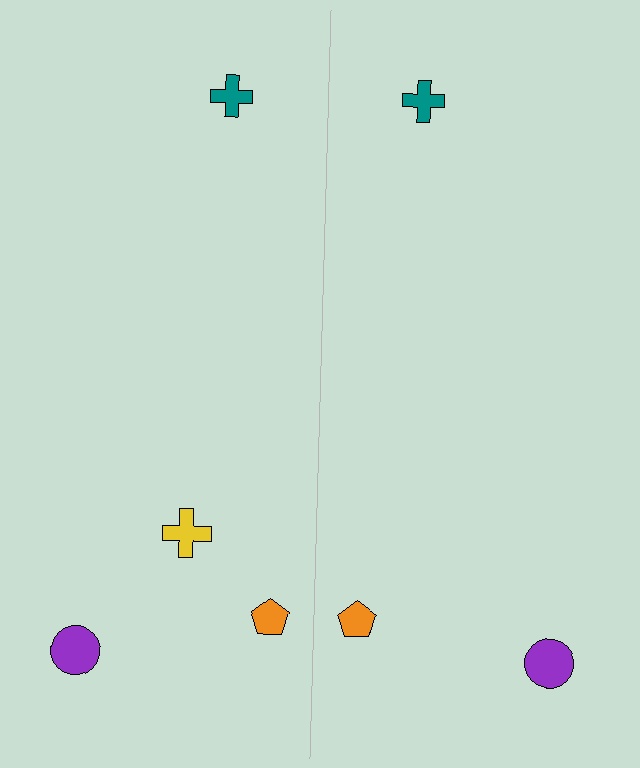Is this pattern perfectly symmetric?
No, the pattern is not perfectly symmetric. A yellow cross is missing from the right side.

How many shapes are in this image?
There are 7 shapes in this image.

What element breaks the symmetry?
A yellow cross is missing from the right side.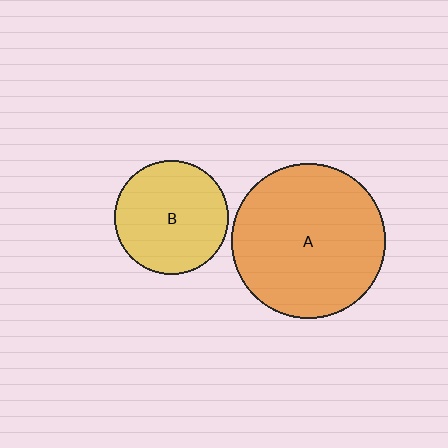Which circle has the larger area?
Circle A (orange).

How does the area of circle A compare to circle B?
Approximately 1.8 times.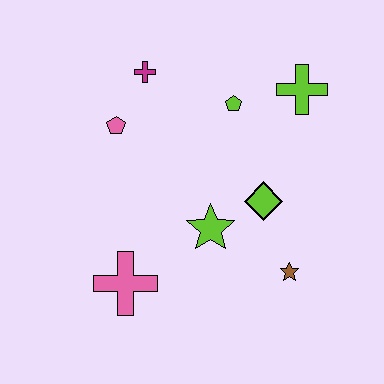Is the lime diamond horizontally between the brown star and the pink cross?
Yes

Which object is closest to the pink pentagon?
The magenta cross is closest to the pink pentagon.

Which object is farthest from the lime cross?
The pink cross is farthest from the lime cross.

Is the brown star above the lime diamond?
No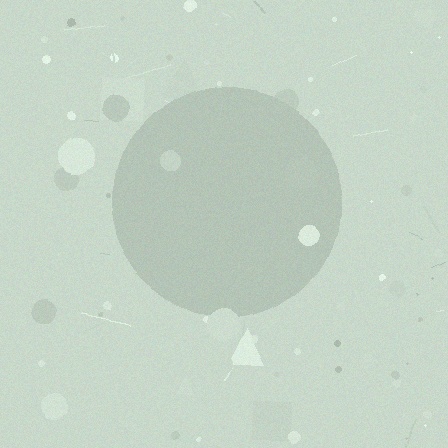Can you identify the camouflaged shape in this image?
The camouflaged shape is a circle.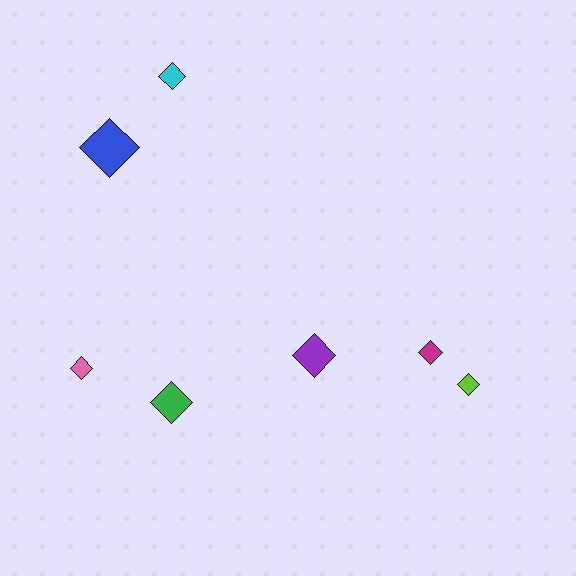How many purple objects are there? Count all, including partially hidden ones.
There is 1 purple object.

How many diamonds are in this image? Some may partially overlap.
There are 7 diamonds.